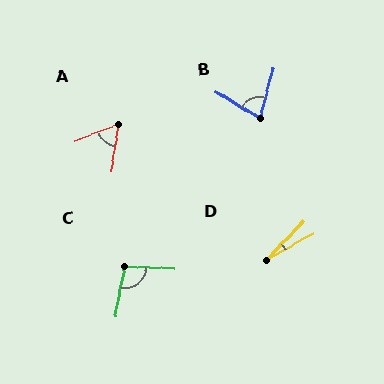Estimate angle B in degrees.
Approximately 74 degrees.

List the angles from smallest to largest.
D (17°), A (58°), B (74°), C (98°).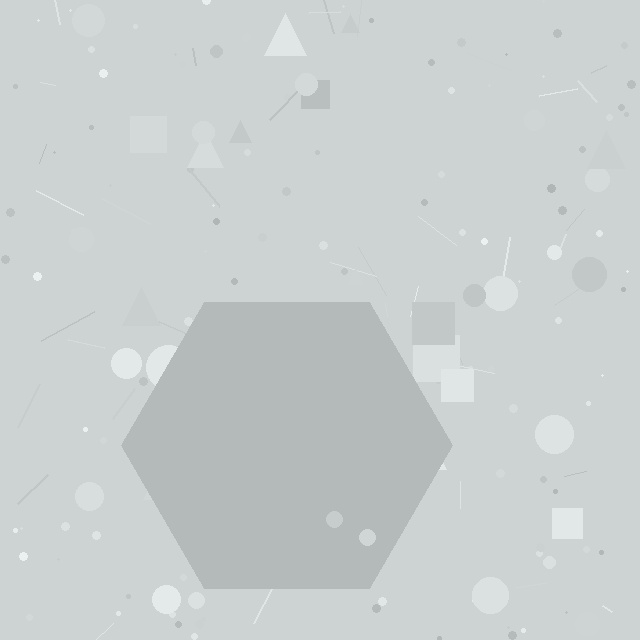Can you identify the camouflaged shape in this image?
The camouflaged shape is a hexagon.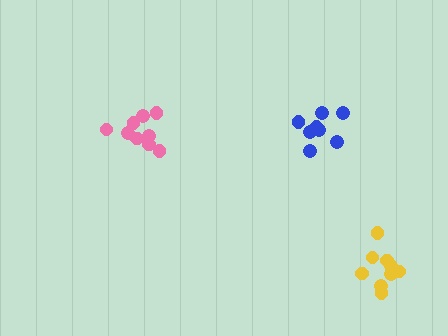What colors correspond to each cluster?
The clusters are colored: blue, pink, yellow.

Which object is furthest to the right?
The yellow cluster is rightmost.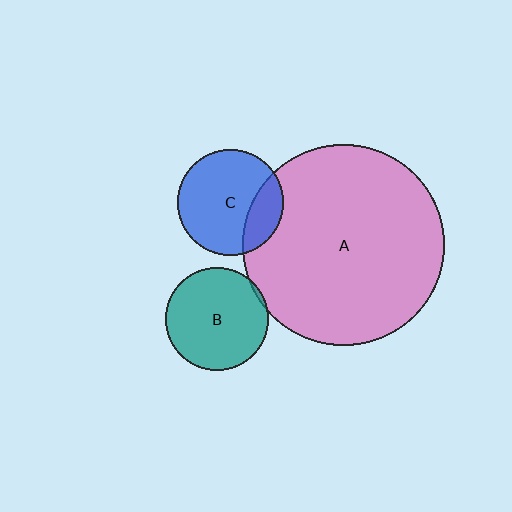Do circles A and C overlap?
Yes.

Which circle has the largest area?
Circle A (pink).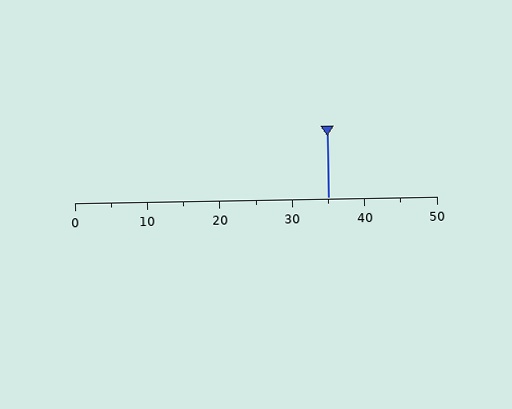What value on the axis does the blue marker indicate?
The marker indicates approximately 35.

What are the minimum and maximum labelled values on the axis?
The axis runs from 0 to 50.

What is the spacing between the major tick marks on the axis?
The major ticks are spaced 10 apart.